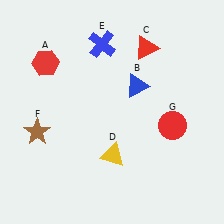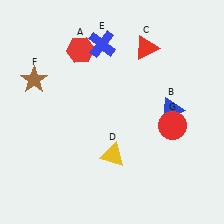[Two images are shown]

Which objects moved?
The objects that moved are: the red hexagon (A), the blue triangle (B), the brown star (F).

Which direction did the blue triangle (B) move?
The blue triangle (B) moved right.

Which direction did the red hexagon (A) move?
The red hexagon (A) moved right.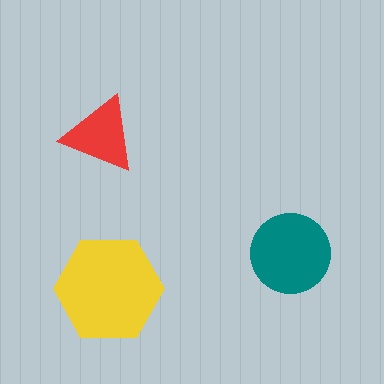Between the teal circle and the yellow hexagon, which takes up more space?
The yellow hexagon.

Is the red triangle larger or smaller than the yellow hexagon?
Smaller.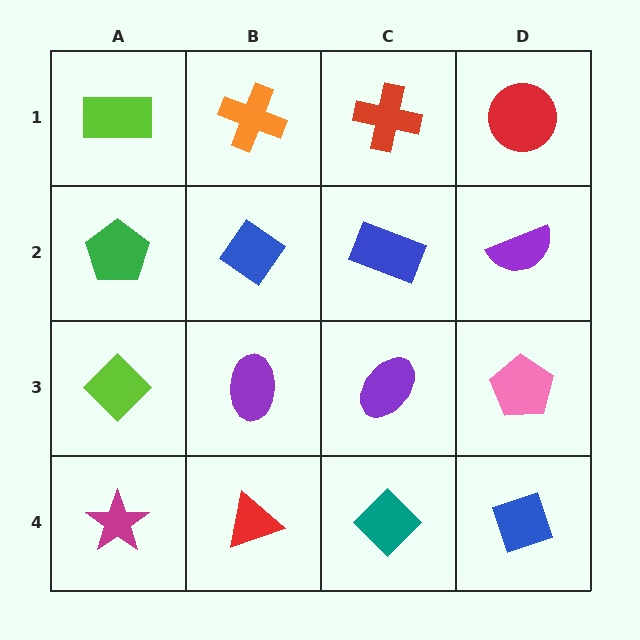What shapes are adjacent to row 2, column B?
An orange cross (row 1, column B), a purple ellipse (row 3, column B), a green pentagon (row 2, column A), a blue rectangle (row 2, column C).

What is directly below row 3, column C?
A teal diamond.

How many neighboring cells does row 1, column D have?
2.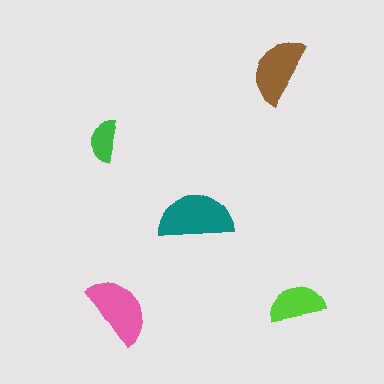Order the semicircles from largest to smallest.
the teal one, the pink one, the brown one, the lime one, the green one.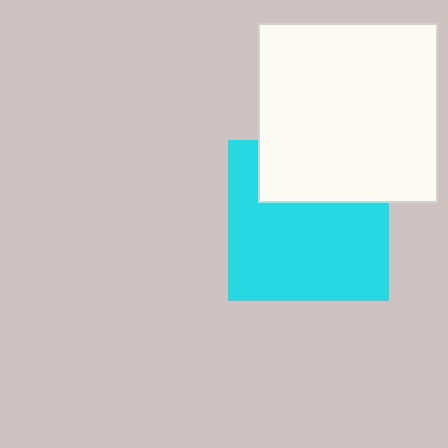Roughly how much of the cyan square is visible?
Most of it is visible (roughly 68%).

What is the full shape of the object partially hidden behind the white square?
The partially hidden object is a cyan square.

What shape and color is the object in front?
The object in front is a white square.